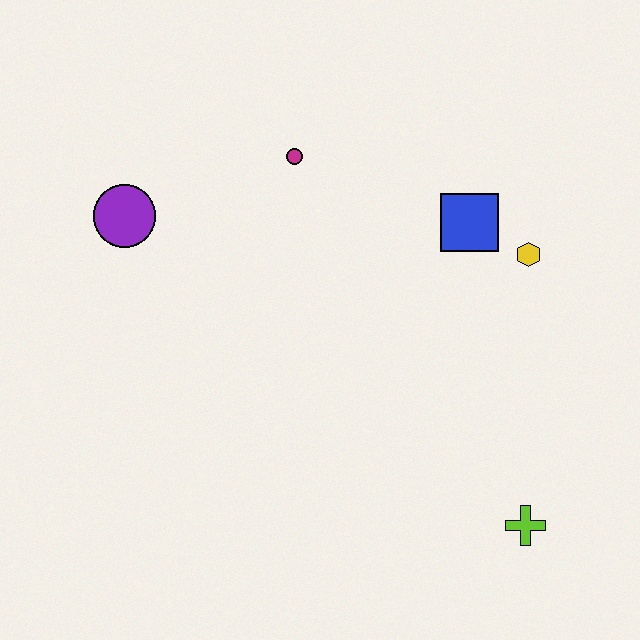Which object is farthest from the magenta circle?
The lime cross is farthest from the magenta circle.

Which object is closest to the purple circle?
The magenta circle is closest to the purple circle.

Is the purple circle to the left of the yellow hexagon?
Yes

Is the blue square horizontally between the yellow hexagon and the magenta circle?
Yes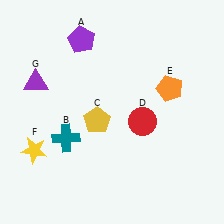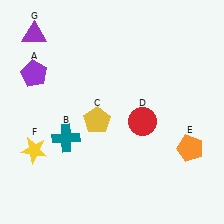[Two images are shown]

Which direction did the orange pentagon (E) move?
The orange pentagon (E) moved down.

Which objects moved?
The objects that moved are: the purple pentagon (A), the orange pentagon (E), the purple triangle (G).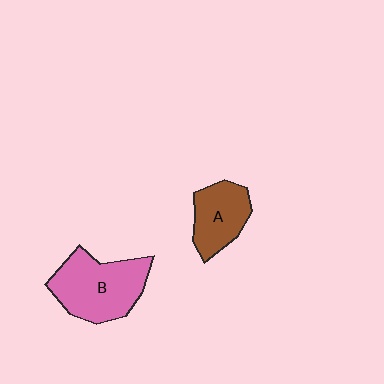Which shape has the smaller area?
Shape A (brown).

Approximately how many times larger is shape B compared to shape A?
Approximately 1.5 times.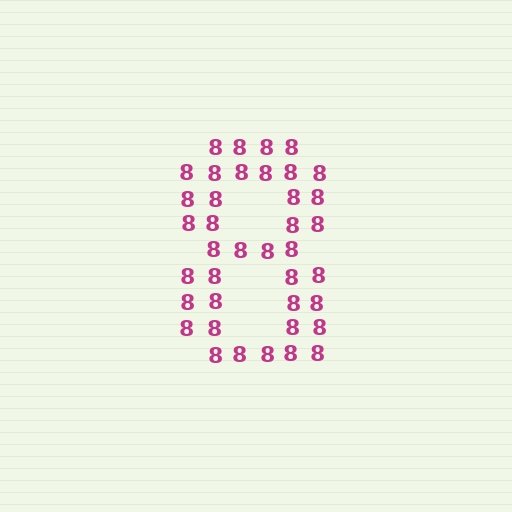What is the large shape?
The large shape is the digit 8.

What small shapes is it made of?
It is made of small digit 8's.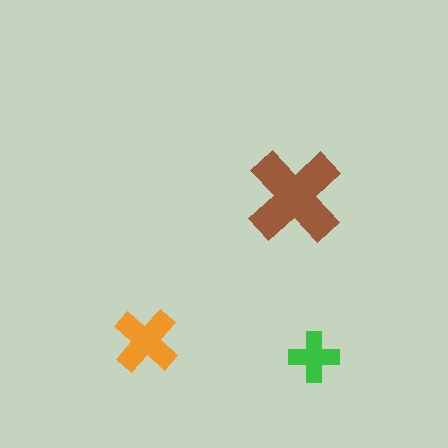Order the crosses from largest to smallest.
the brown one, the orange one, the green one.